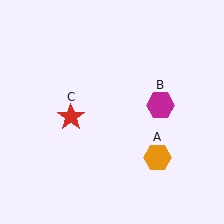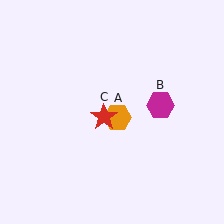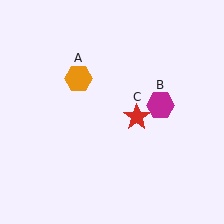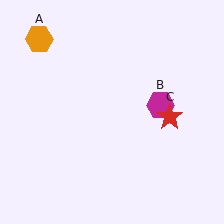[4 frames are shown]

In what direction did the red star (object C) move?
The red star (object C) moved right.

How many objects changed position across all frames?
2 objects changed position: orange hexagon (object A), red star (object C).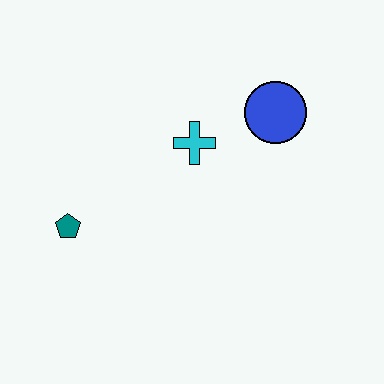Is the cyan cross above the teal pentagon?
Yes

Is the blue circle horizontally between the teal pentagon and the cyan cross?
No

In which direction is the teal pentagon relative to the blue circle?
The teal pentagon is to the left of the blue circle.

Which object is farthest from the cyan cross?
The teal pentagon is farthest from the cyan cross.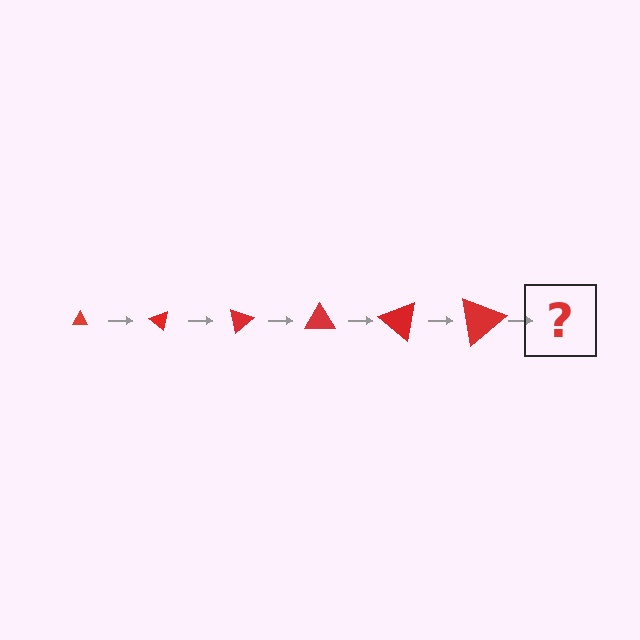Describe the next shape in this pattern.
It should be a triangle, larger than the previous one and rotated 240 degrees from the start.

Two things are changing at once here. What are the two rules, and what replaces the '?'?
The two rules are that the triangle grows larger each step and it rotates 40 degrees each step. The '?' should be a triangle, larger than the previous one and rotated 240 degrees from the start.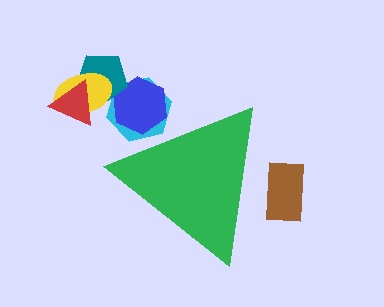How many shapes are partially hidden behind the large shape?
3 shapes are partially hidden.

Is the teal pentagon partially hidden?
No, the teal pentagon is fully visible.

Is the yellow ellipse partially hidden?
No, the yellow ellipse is fully visible.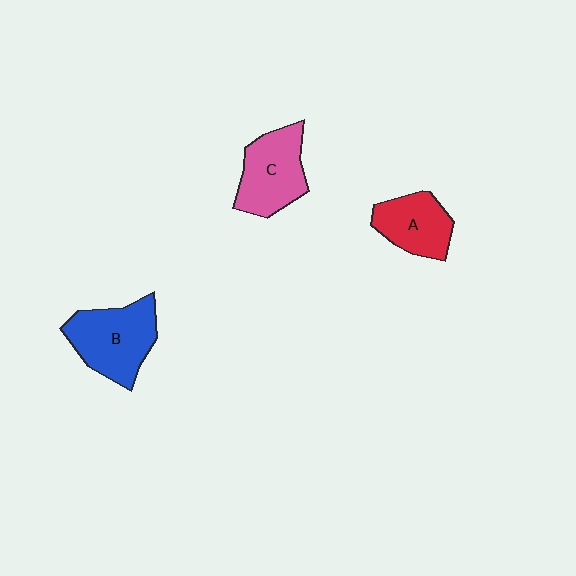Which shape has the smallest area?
Shape A (red).